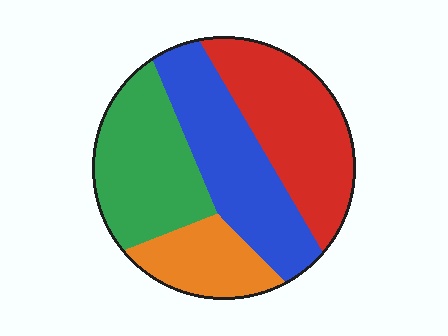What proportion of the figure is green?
Green takes up between a sixth and a third of the figure.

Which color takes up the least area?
Orange, at roughly 15%.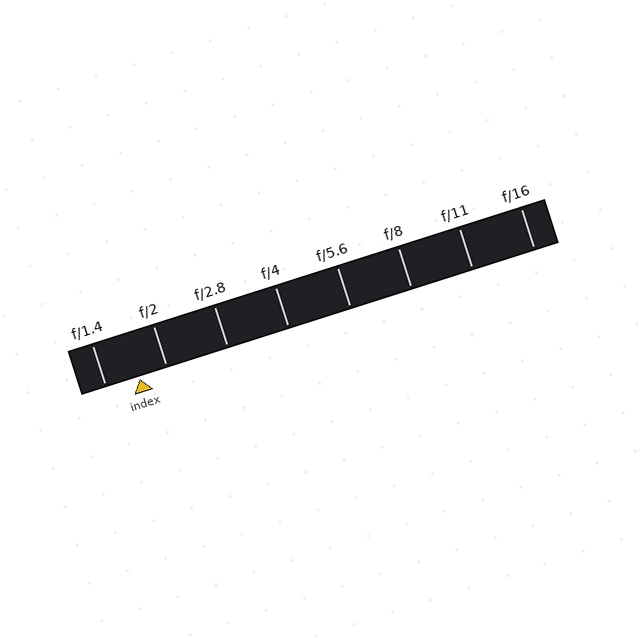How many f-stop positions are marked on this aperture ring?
There are 8 f-stop positions marked.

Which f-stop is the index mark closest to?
The index mark is closest to f/2.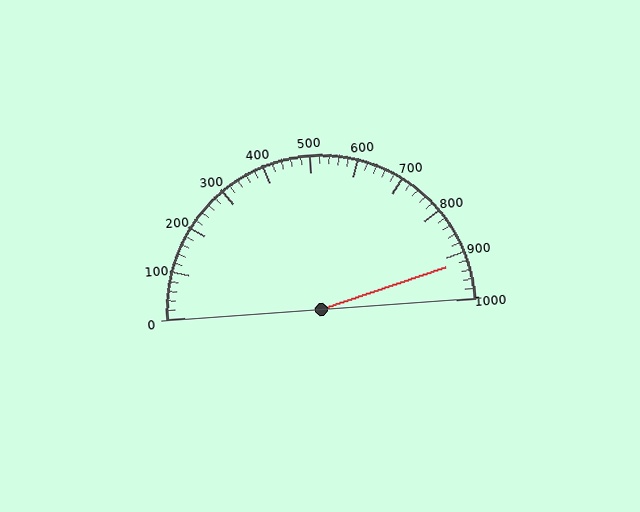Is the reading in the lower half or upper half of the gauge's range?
The reading is in the upper half of the range (0 to 1000).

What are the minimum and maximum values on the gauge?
The gauge ranges from 0 to 1000.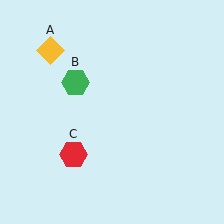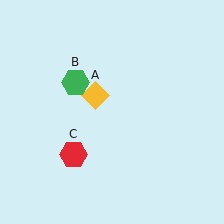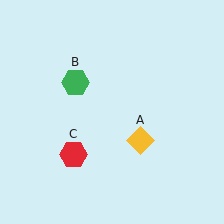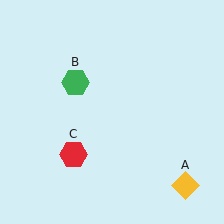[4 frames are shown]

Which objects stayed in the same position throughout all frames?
Green hexagon (object B) and red hexagon (object C) remained stationary.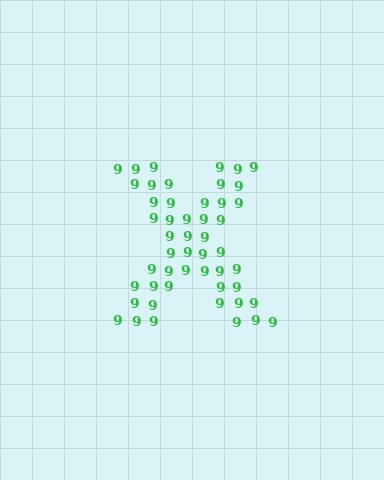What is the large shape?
The large shape is the letter X.